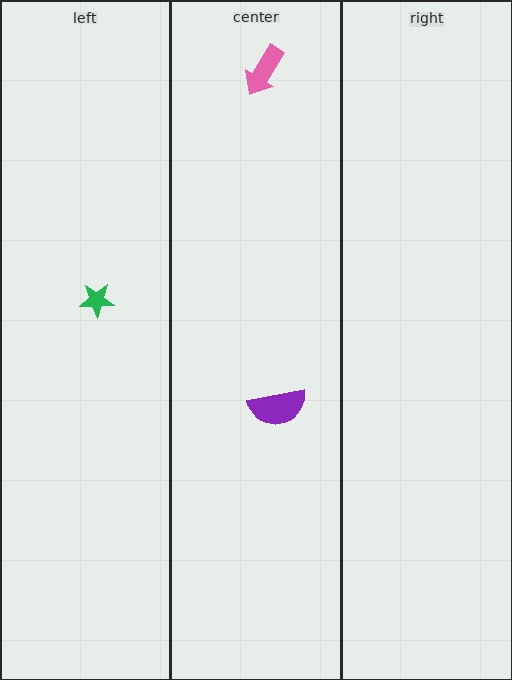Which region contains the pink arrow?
The center region.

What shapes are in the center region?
The purple semicircle, the pink arrow.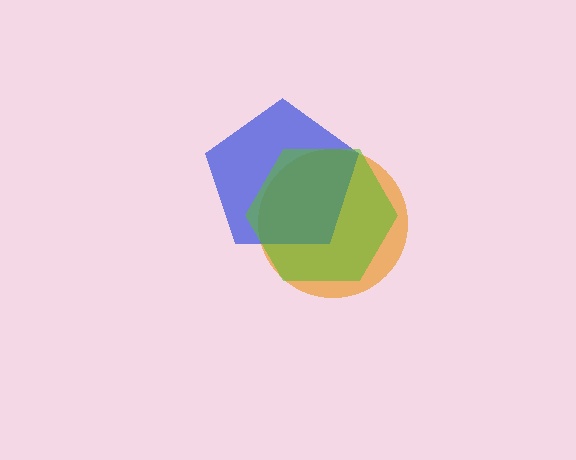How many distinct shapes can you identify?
There are 3 distinct shapes: an orange circle, a blue pentagon, a lime hexagon.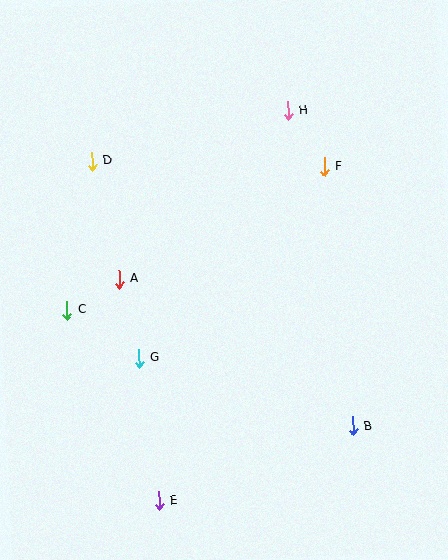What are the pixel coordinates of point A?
Point A is at (119, 279).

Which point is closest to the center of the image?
Point A at (119, 279) is closest to the center.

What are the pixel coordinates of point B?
Point B is at (353, 426).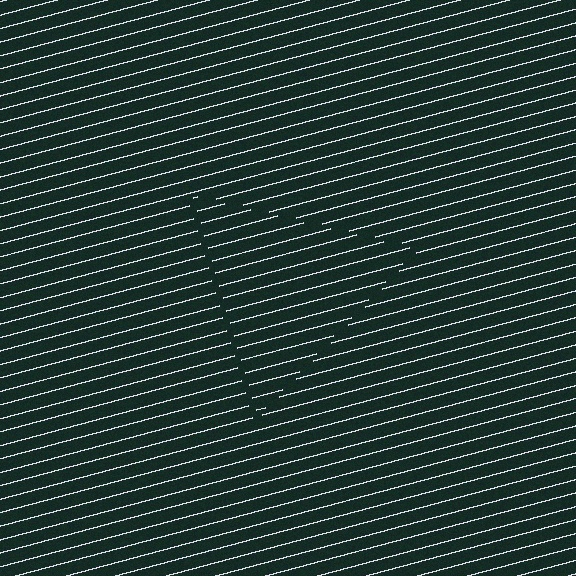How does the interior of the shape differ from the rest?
The interior of the shape contains the same grating, shifted by half a period — the contour is defined by the phase discontinuity where line-ends from the inner and outer gratings abut.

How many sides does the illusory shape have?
3 sides — the line-ends trace a triangle.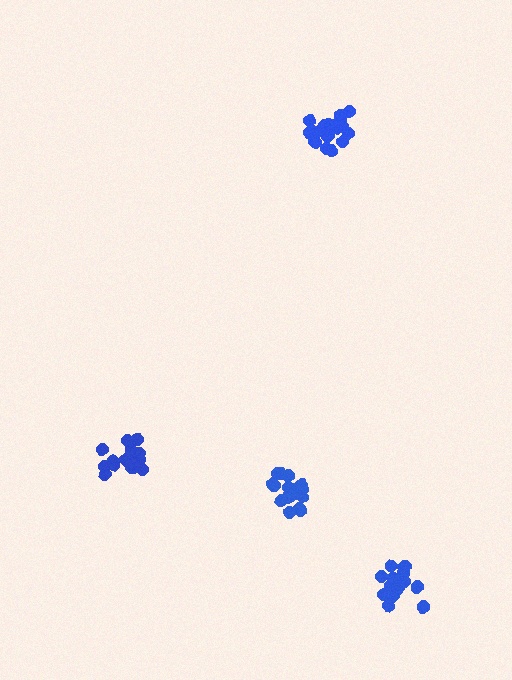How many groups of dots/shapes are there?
There are 4 groups.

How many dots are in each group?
Group 1: 19 dots, Group 2: 21 dots, Group 3: 19 dots, Group 4: 16 dots (75 total).